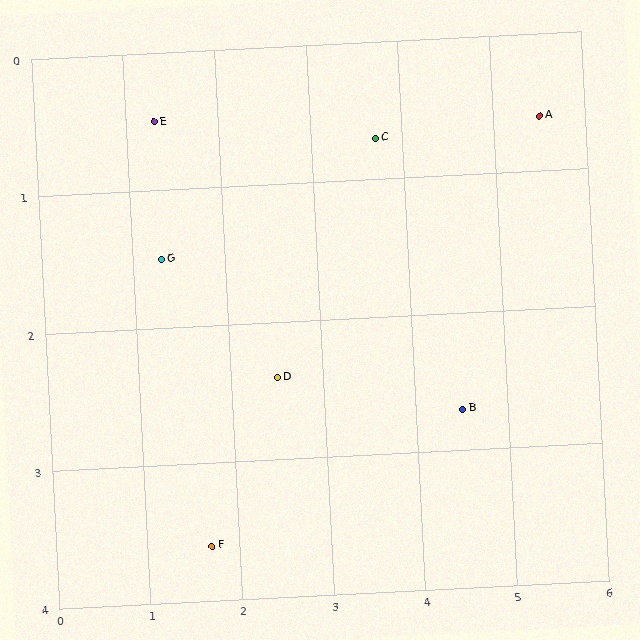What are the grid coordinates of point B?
Point B is at approximately (4.5, 2.7).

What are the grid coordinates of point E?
Point E is at approximately (1.3, 0.5).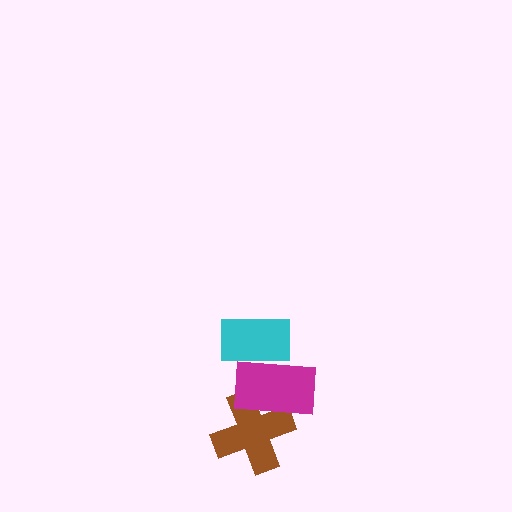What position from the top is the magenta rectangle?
The magenta rectangle is 2nd from the top.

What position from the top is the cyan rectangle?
The cyan rectangle is 1st from the top.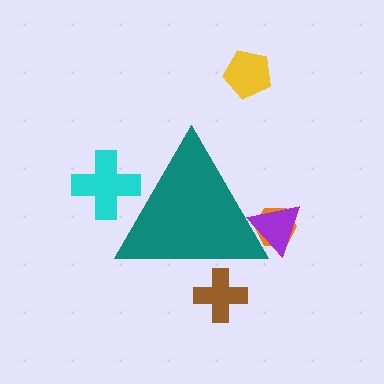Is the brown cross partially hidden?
Yes, the brown cross is partially hidden behind the teal triangle.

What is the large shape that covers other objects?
A teal triangle.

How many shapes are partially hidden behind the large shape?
4 shapes are partially hidden.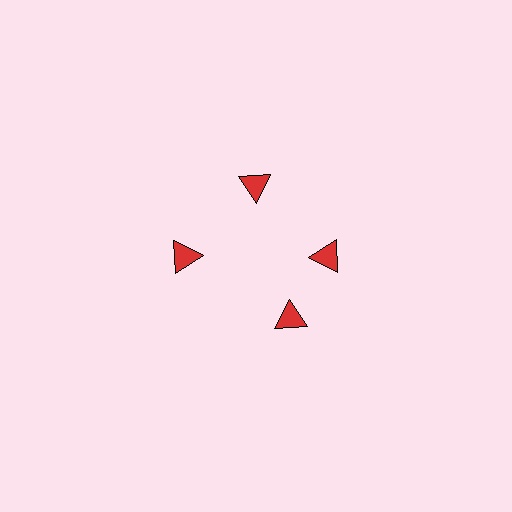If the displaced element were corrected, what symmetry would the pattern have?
It would have 4-fold rotational symmetry — the pattern would map onto itself every 90 degrees.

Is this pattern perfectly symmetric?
No. The 4 red triangles are arranged in a ring, but one element near the 6 o'clock position is rotated out of alignment along the ring, breaking the 4-fold rotational symmetry.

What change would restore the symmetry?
The symmetry would be restored by rotating it back into even spacing with its neighbors so that all 4 triangles sit at equal angles and equal distance from the center.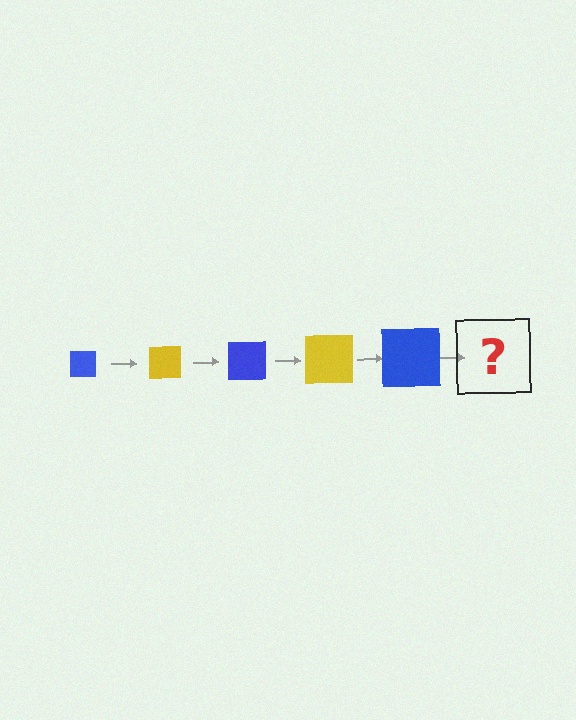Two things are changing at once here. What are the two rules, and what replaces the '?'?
The two rules are that the square grows larger each step and the color cycles through blue and yellow. The '?' should be a yellow square, larger than the previous one.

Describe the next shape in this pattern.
It should be a yellow square, larger than the previous one.